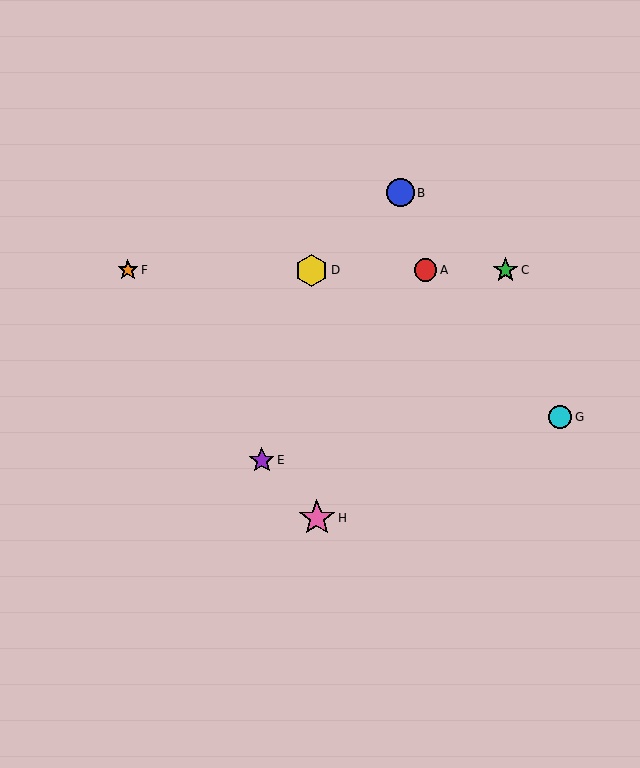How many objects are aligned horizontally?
4 objects (A, C, D, F) are aligned horizontally.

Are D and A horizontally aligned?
Yes, both are at y≈270.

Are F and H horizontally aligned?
No, F is at y≈270 and H is at y≈518.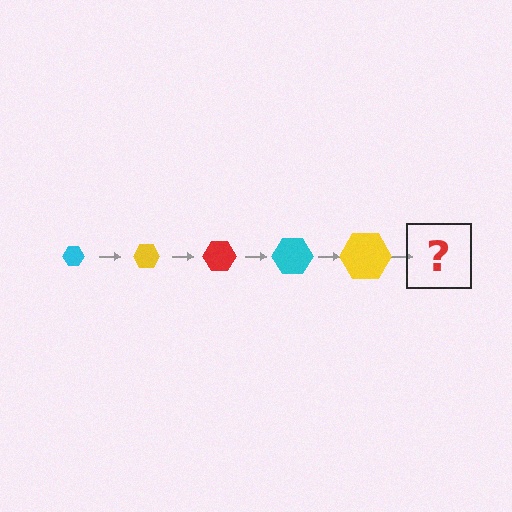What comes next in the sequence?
The next element should be a red hexagon, larger than the previous one.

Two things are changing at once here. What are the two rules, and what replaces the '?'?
The two rules are that the hexagon grows larger each step and the color cycles through cyan, yellow, and red. The '?' should be a red hexagon, larger than the previous one.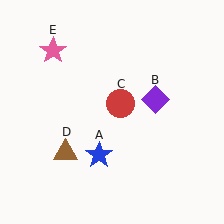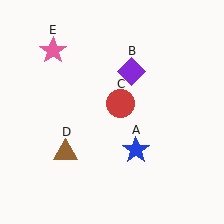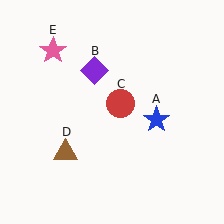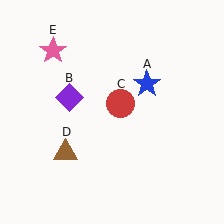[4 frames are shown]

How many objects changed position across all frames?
2 objects changed position: blue star (object A), purple diamond (object B).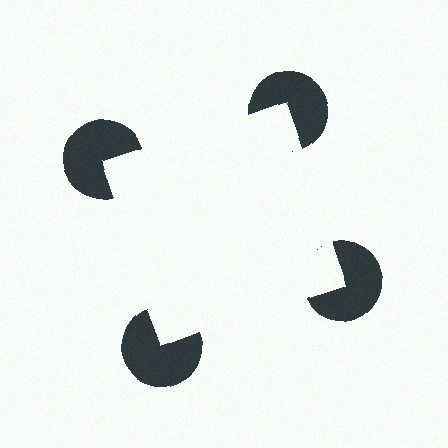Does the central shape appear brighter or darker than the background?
It typically appears slightly brighter than the background, even though no actual brightness change is drawn.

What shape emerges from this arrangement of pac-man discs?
An illusory square — its edges are inferred from the aligned wedge cuts in the pac-man discs, not physically drawn.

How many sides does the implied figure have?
4 sides.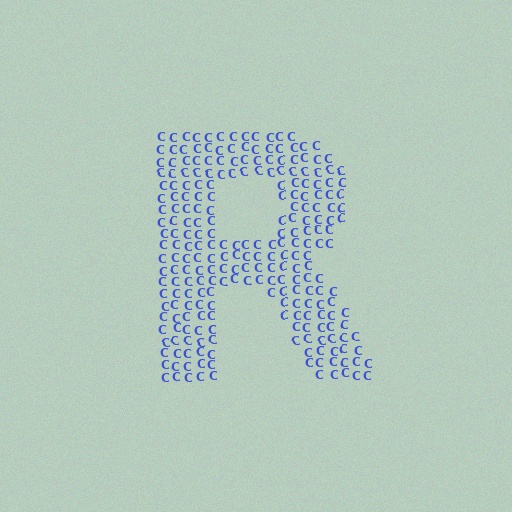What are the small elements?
The small elements are letter C's.